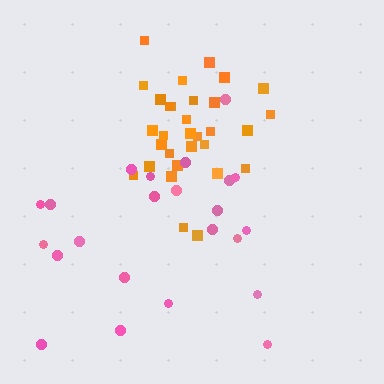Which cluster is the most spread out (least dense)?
Pink.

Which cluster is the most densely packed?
Orange.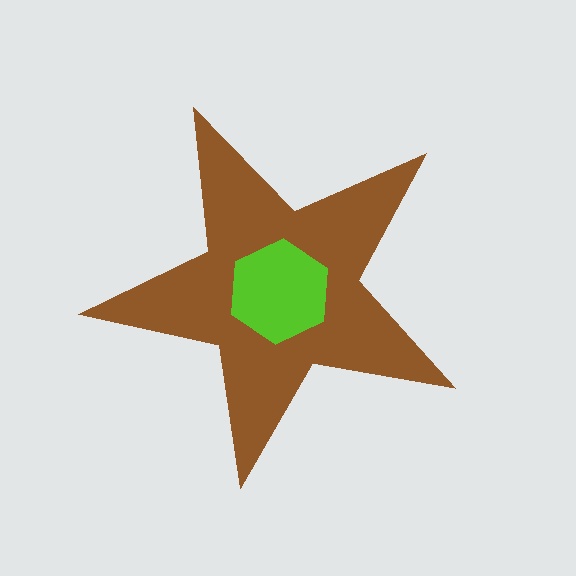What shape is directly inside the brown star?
The lime hexagon.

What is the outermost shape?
The brown star.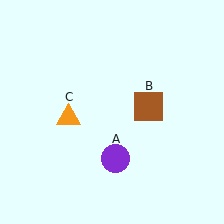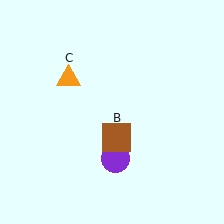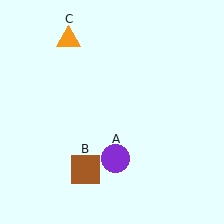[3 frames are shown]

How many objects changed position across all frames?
2 objects changed position: brown square (object B), orange triangle (object C).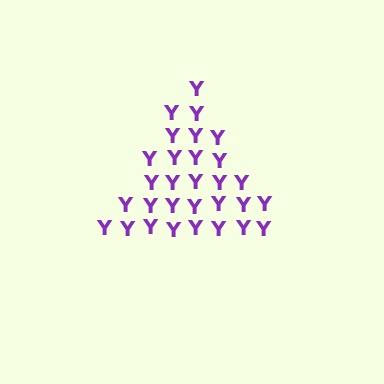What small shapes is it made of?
It is made of small letter Y's.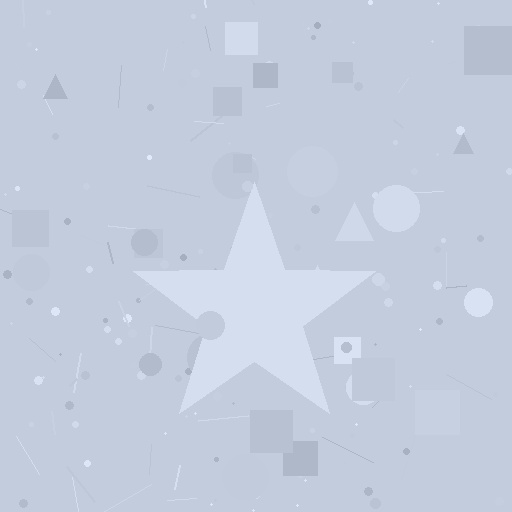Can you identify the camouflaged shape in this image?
The camouflaged shape is a star.